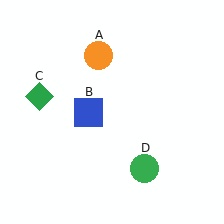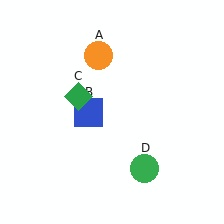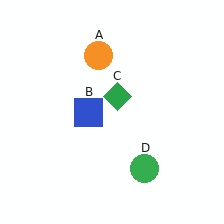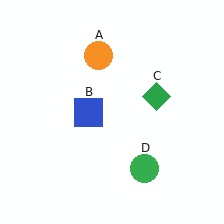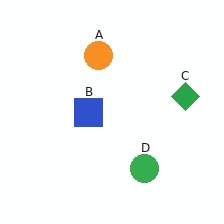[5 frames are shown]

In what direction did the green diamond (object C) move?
The green diamond (object C) moved right.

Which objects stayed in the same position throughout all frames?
Orange circle (object A) and blue square (object B) and green circle (object D) remained stationary.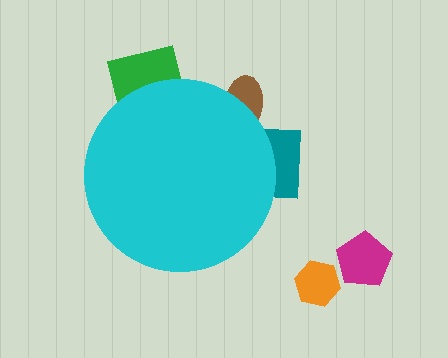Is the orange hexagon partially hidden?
No, the orange hexagon is fully visible.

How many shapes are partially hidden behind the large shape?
4 shapes are partially hidden.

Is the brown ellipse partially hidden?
Yes, the brown ellipse is partially hidden behind the cyan circle.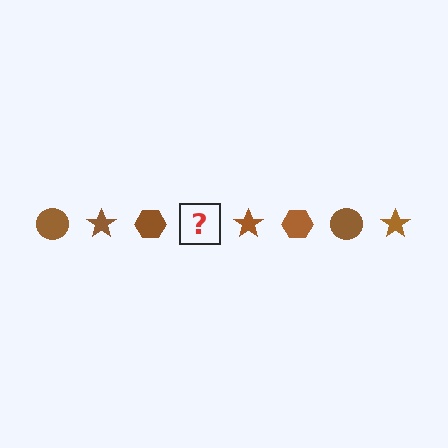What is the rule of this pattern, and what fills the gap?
The rule is that the pattern cycles through circle, star, hexagon shapes in brown. The gap should be filled with a brown circle.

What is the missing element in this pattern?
The missing element is a brown circle.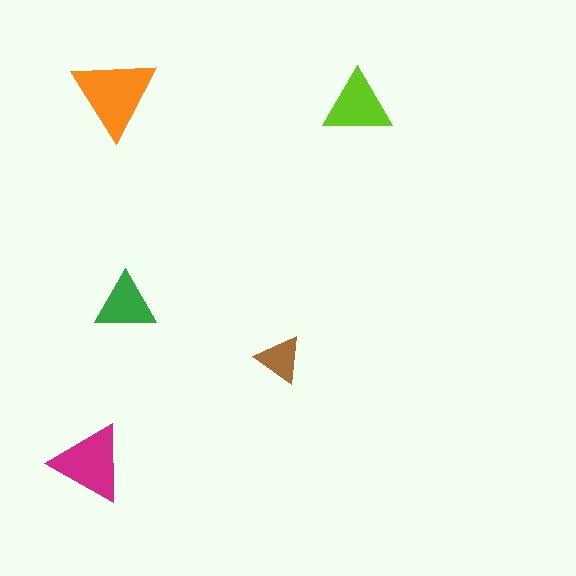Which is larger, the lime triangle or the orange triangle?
The orange one.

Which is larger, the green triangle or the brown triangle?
The green one.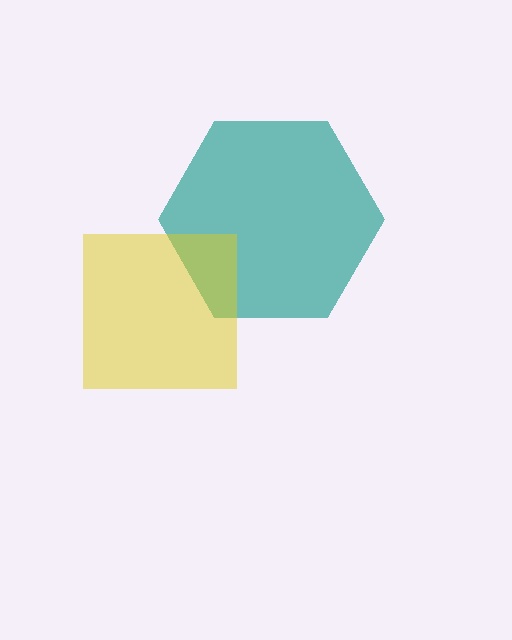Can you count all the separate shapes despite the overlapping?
Yes, there are 2 separate shapes.